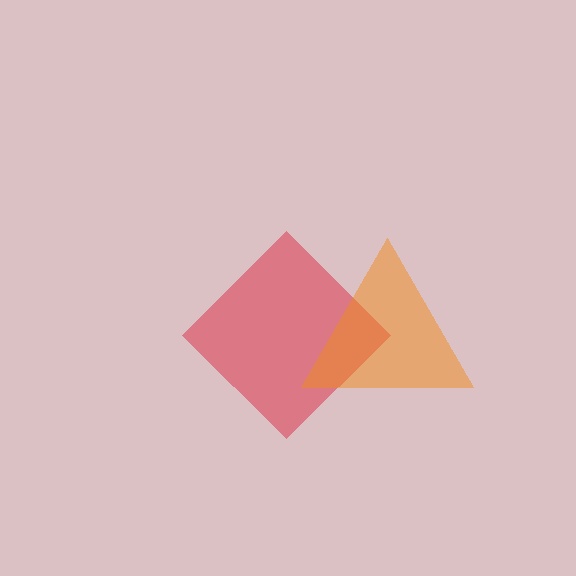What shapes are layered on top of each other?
The layered shapes are: a red diamond, an orange triangle.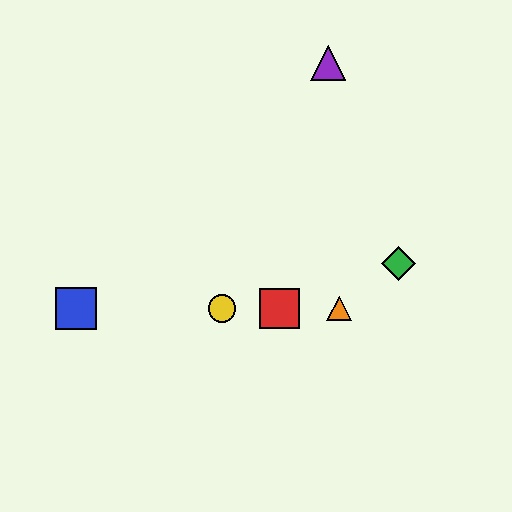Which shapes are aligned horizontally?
The red square, the blue square, the yellow circle, the orange triangle are aligned horizontally.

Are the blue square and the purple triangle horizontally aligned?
No, the blue square is at y≈309 and the purple triangle is at y≈63.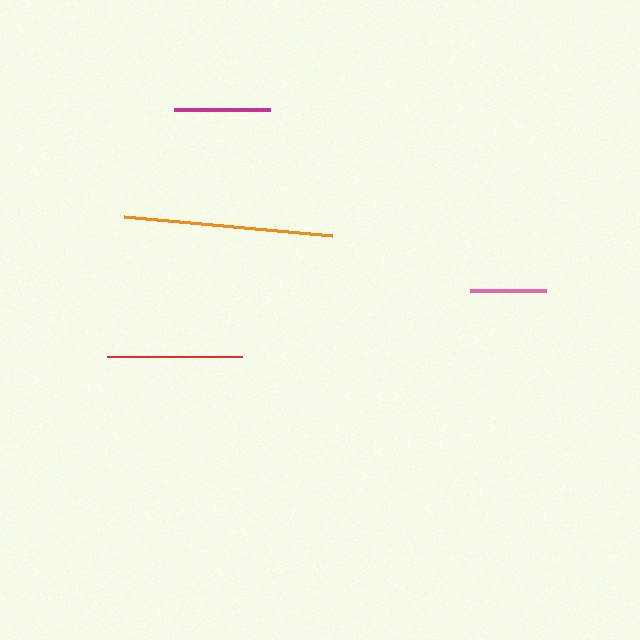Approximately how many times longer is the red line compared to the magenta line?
The red line is approximately 1.4 times the length of the magenta line.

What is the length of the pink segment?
The pink segment is approximately 76 pixels long.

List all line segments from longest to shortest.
From longest to shortest: orange, red, magenta, pink.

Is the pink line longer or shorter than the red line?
The red line is longer than the pink line.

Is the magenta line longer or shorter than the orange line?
The orange line is longer than the magenta line.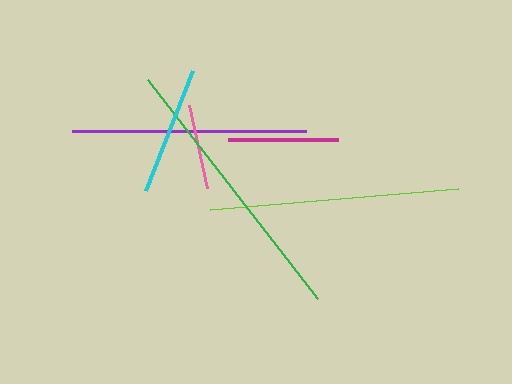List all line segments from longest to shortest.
From longest to shortest: green, lime, purple, cyan, magenta, pink.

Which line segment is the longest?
The green line is the longest at approximately 277 pixels.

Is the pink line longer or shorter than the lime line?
The lime line is longer than the pink line.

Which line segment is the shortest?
The pink line is the shortest at approximately 85 pixels.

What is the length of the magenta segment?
The magenta segment is approximately 110 pixels long.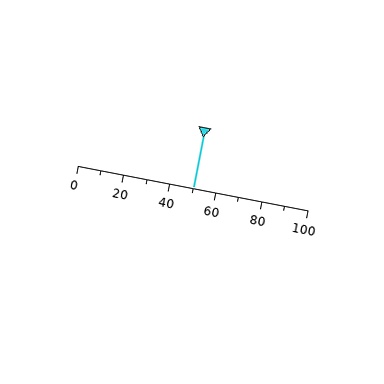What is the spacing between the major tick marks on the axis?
The major ticks are spaced 20 apart.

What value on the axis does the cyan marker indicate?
The marker indicates approximately 50.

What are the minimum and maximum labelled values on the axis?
The axis runs from 0 to 100.